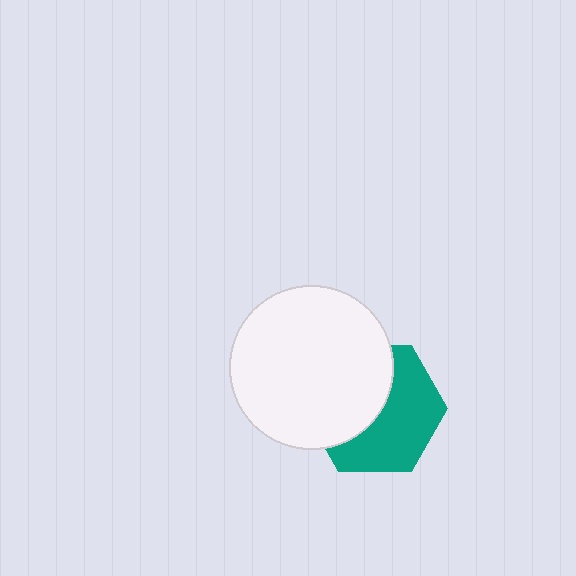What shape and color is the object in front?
The object in front is a white circle.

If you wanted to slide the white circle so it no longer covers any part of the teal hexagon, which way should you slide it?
Slide it toward the upper-left — that is the most direct way to separate the two shapes.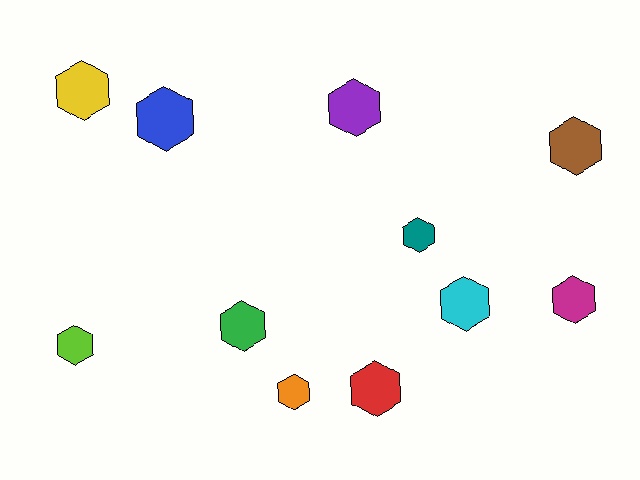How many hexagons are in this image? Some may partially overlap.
There are 11 hexagons.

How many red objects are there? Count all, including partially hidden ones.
There is 1 red object.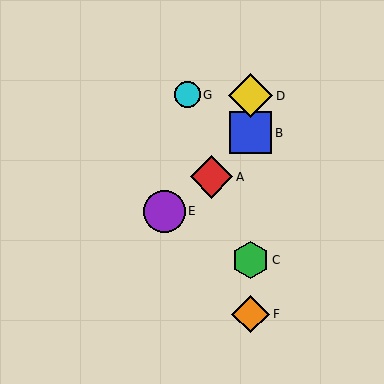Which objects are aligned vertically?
Objects B, C, D, F are aligned vertically.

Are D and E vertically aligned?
No, D is at x≈251 and E is at x≈164.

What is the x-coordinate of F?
Object F is at x≈251.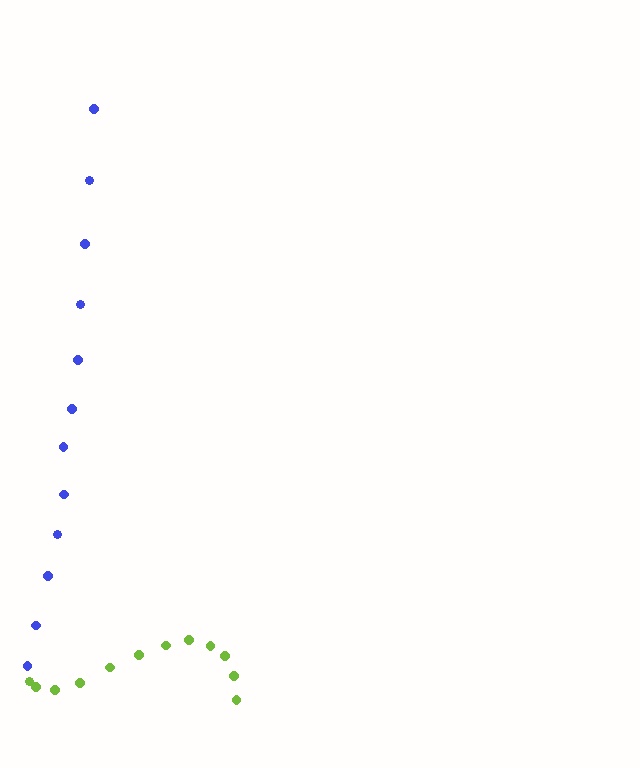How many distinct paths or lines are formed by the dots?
There are 2 distinct paths.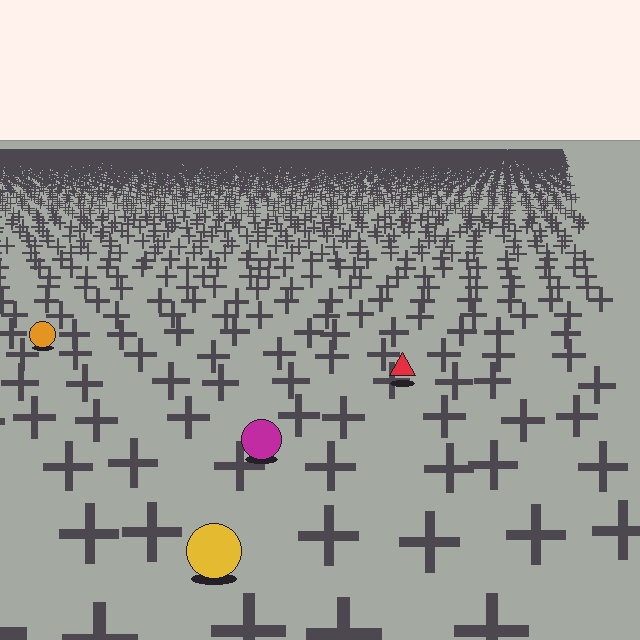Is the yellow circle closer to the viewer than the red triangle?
Yes. The yellow circle is closer — you can tell from the texture gradient: the ground texture is coarser near it.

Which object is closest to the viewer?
The yellow circle is closest. The texture marks near it are larger and more spread out.